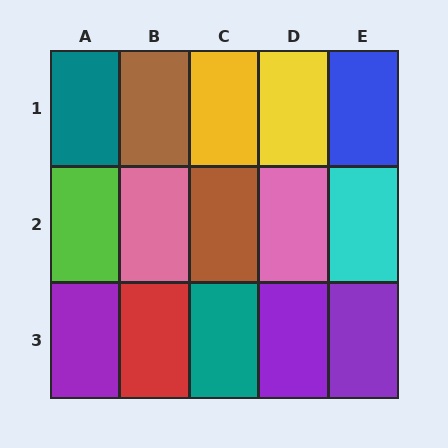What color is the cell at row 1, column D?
Yellow.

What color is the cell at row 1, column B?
Brown.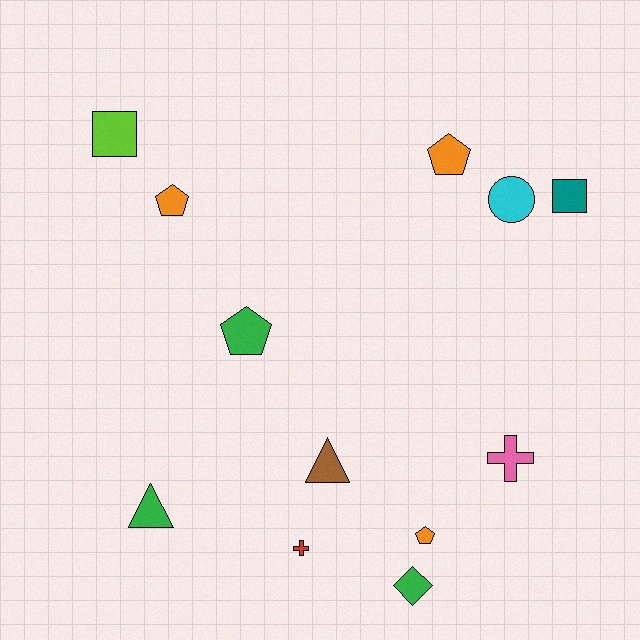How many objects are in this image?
There are 12 objects.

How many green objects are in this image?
There are 3 green objects.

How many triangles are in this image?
There are 2 triangles.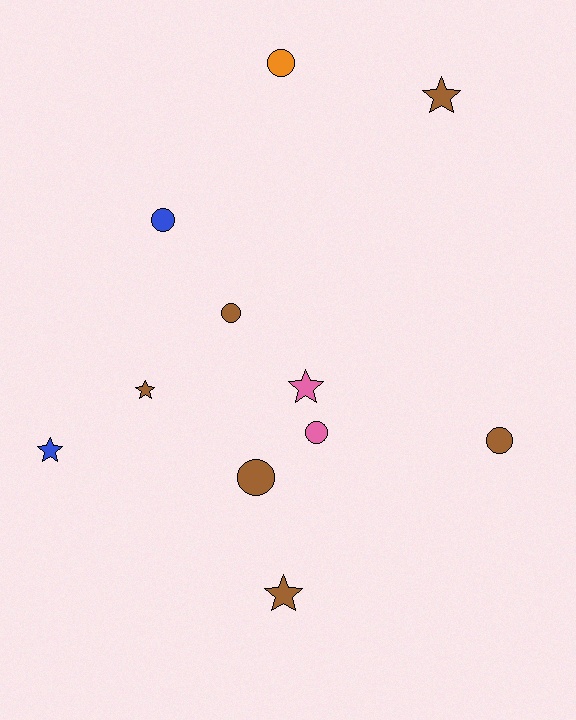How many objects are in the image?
There are 11 objects.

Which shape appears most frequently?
Circle, with 6 objects.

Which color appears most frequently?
Brown, with 6 objects.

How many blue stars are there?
There is 1 blue star.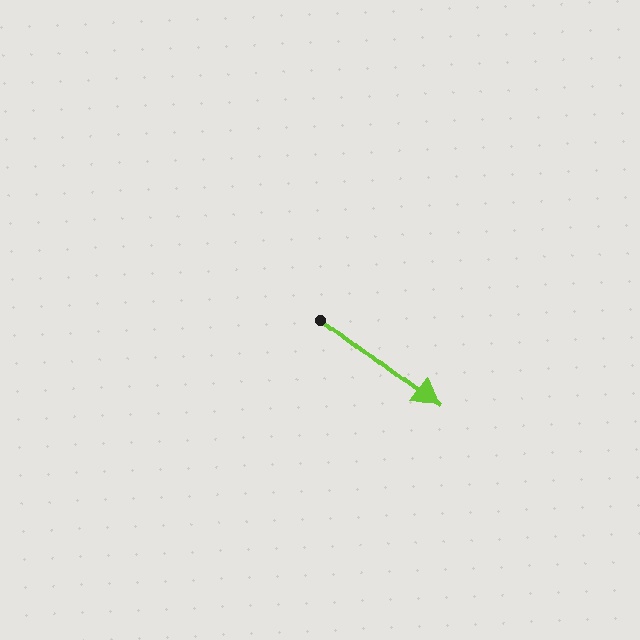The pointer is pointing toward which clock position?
Roughly 4 o'clock.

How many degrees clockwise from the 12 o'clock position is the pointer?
Approximately 128 degrees.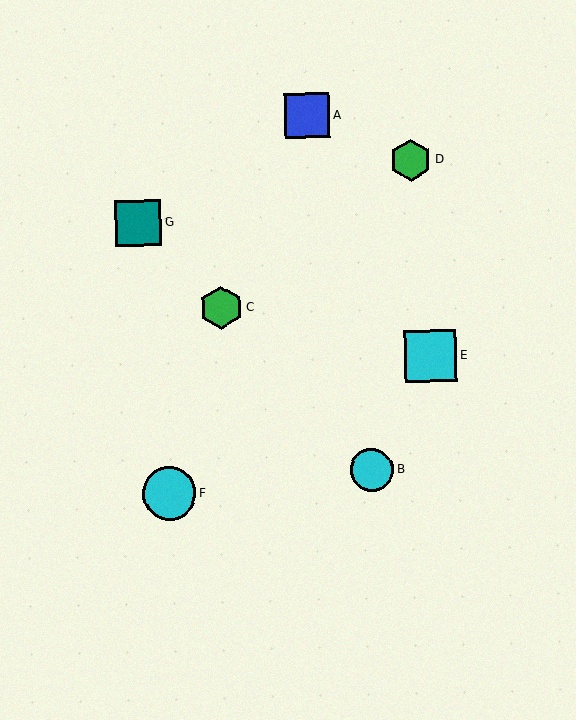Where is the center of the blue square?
The center of the blue square is at (307, 115).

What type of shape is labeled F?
Shape F is a cyan circle.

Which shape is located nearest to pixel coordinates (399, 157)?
The green hexagon (labeled D) at (411, 160) is nearest to that location.